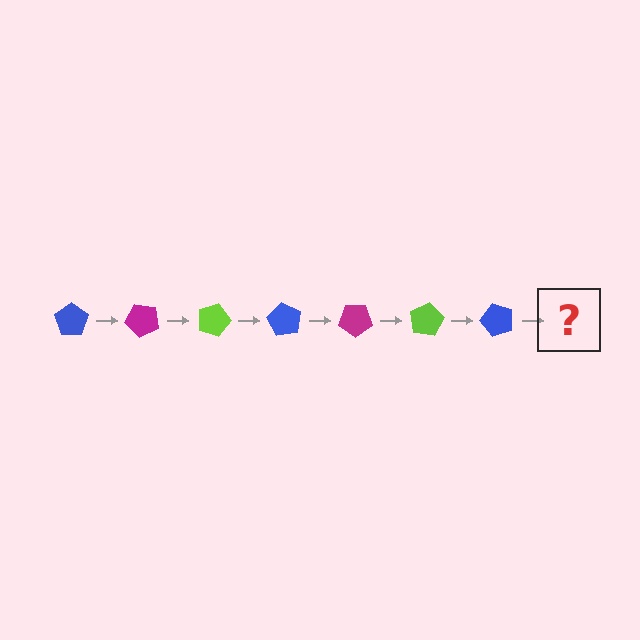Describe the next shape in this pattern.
It should be a magenta pentagon, rotated 315 degrees from the start.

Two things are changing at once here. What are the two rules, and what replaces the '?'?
The two rules are that it rotates 45 degrees each step and the color cycles through blue, magenta, and lime. The '?' should be a magenta pentagon, rotated 315 degrees from the start.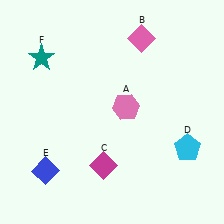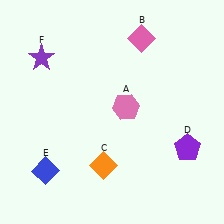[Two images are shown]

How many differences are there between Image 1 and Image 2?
There are 3 differences between the two images.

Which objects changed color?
C changed from magenta to orange. D changed from cyan to purple. F changed from teal to purple.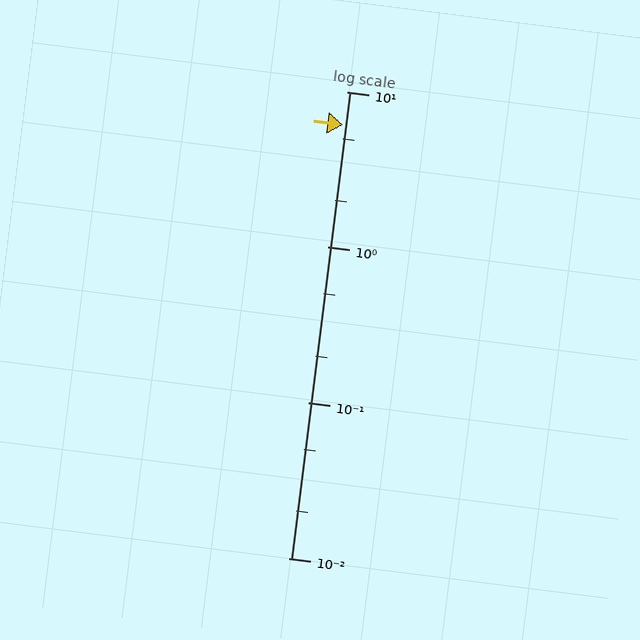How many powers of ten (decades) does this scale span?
The scale spans 3 decades, from 0.01 to 10.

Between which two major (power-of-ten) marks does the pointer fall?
The pointer is between 1 and 10.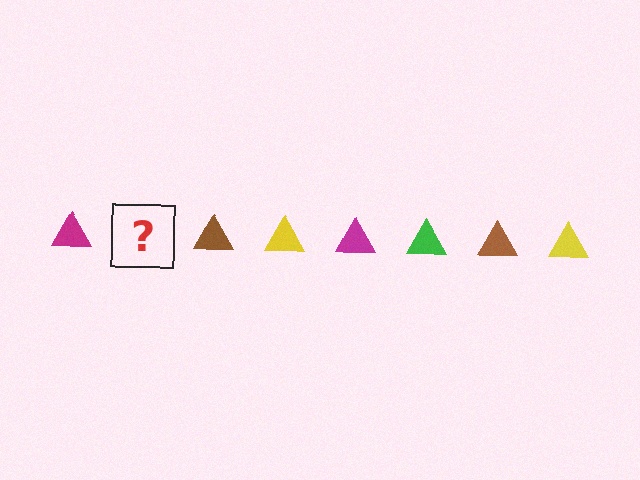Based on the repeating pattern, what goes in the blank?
The blank should be a green triangle.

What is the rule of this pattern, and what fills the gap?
The rule is that the pattern cycles through magenta, green, brown, yellow triangles. The gap should be filled with a green triangle.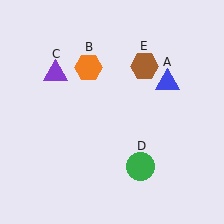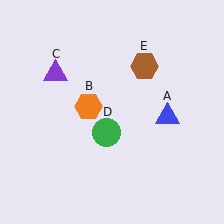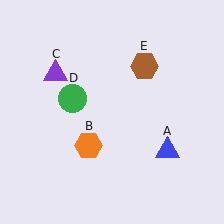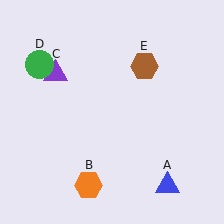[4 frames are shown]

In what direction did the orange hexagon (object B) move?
The orange hexagon (object B) moved down.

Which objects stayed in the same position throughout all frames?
Purple triangle (object C) and brown hexagon (object E) remained stationary.